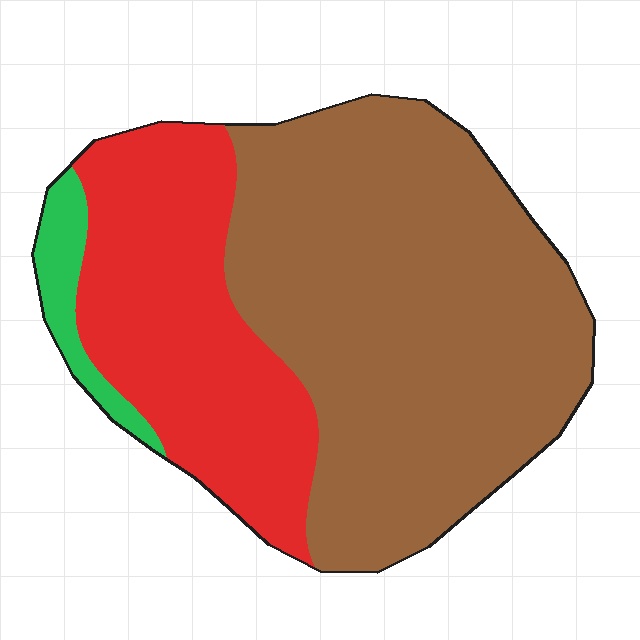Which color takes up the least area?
Green, at roughly 5%.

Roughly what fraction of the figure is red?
Red covers roughly 30% of the figure.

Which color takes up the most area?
Brown, at roughly 65%.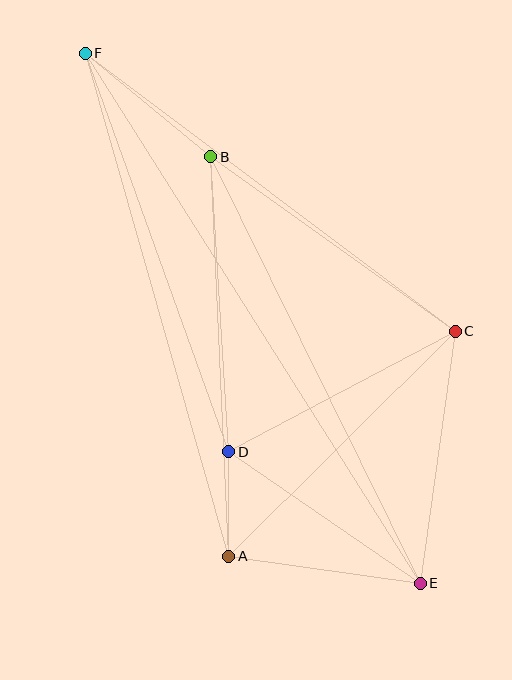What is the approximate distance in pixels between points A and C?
The distance between A and C is approximately 319 pixels.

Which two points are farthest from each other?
Points E and F are farthest from each other.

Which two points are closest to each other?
Points A and D are closest to each other.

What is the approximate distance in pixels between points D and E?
The distance between D and E is approximately 232 pixels.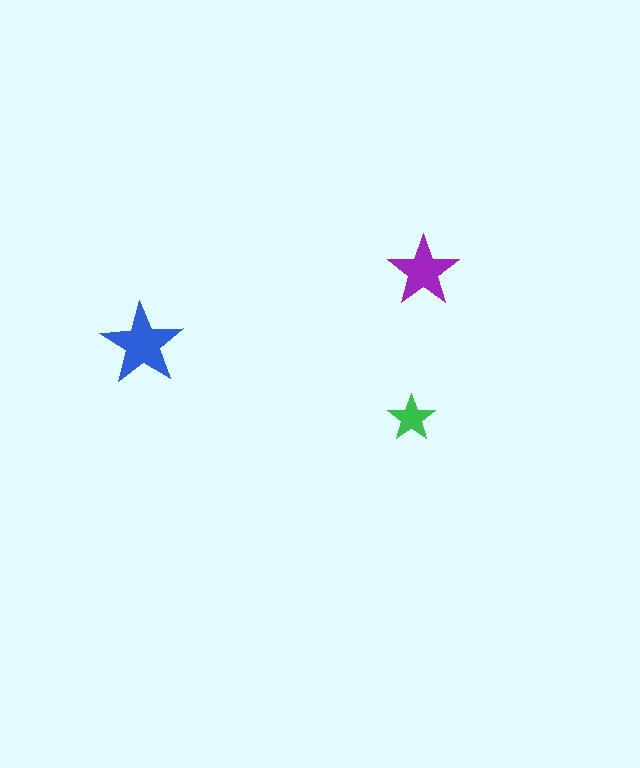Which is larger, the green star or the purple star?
The purple one.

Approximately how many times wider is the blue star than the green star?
About 1.5 times wider.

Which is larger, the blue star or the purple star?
The blue one.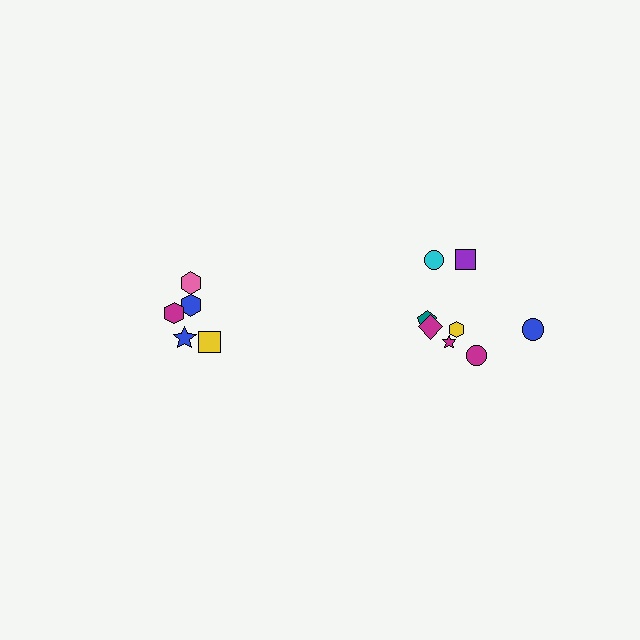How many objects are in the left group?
There are 5 objects.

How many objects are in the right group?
There are 8 objects.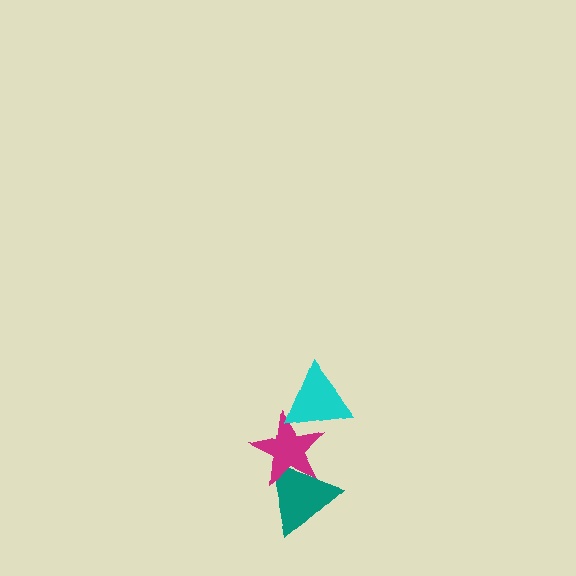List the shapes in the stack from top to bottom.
From top to bottom: the cyan triangle, the magenta star, the teal triangle.